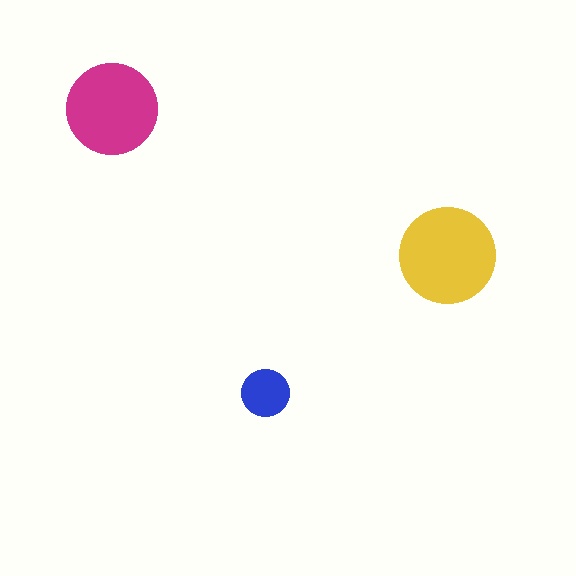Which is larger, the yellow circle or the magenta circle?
The yellow one.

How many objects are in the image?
There are 3 objects in the image.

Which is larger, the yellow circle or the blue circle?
The yellow one.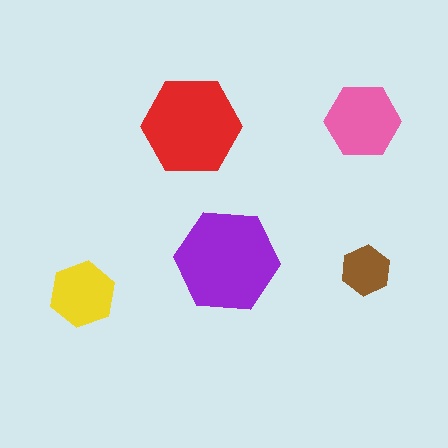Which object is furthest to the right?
The brown hexagon is rightmost.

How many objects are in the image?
There are 5 objects in the image.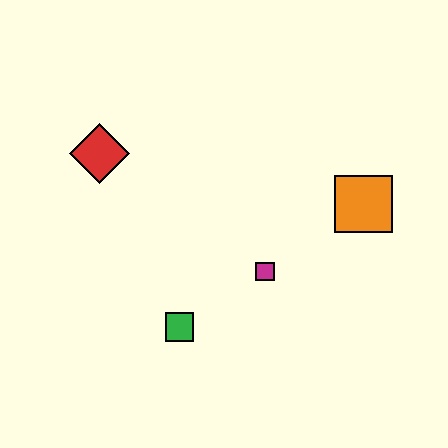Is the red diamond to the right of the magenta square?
No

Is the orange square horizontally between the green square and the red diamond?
No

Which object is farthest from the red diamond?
The orange square is farthest from the red diamond.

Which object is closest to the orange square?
The magenta square is closest to the orange square.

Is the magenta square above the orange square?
No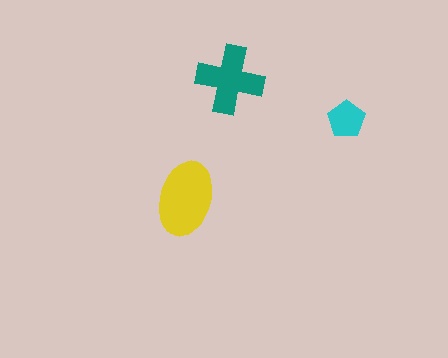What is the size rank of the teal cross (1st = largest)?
2nd.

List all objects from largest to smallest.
The yellow ellipse, the teal cross, the cyan pentagon.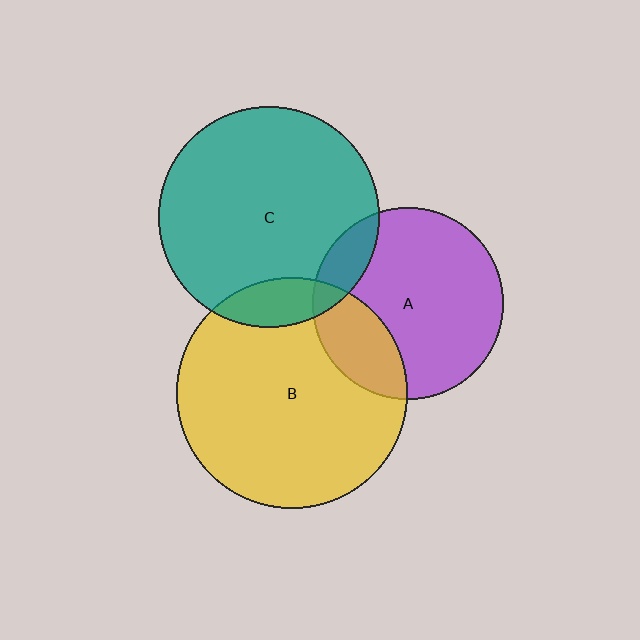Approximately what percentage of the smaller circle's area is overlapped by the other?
Approximately 15%.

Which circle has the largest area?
Circle B (yellow).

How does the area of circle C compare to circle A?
Approximately 1.3 times.